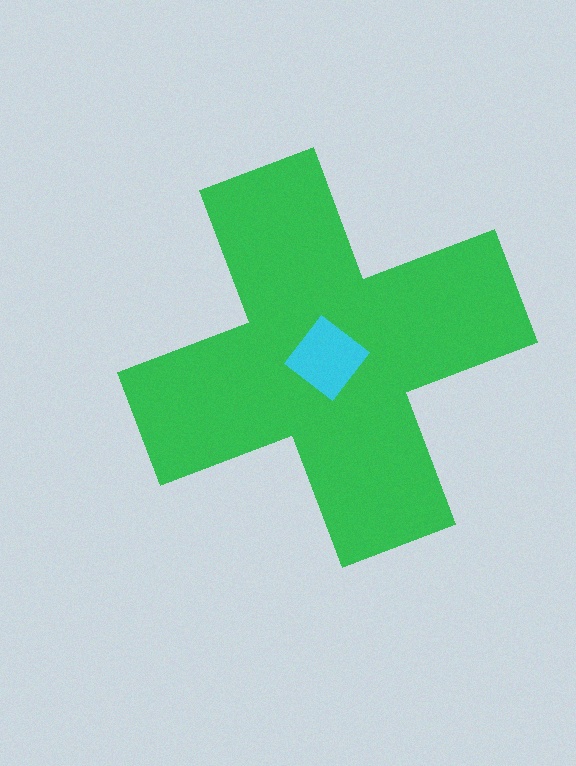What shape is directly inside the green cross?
The cyan diamond.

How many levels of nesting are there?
2.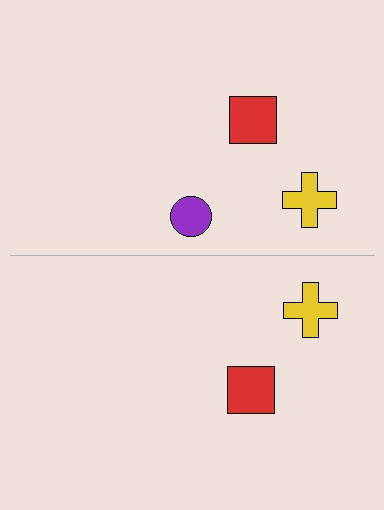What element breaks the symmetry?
A purple circle is missing from the bottom side.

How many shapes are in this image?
There are 5 shapes in this image.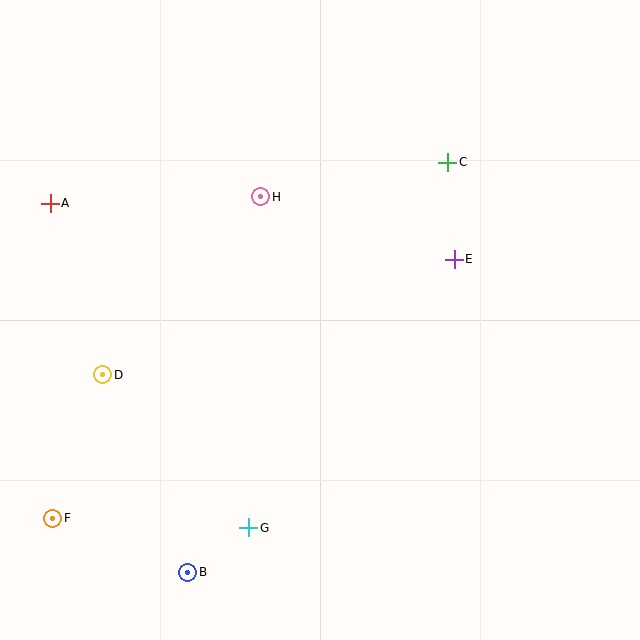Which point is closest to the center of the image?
Point H at (261, 197) is closest to the center.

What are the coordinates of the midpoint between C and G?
The midpoint between C and G is at (348, 345).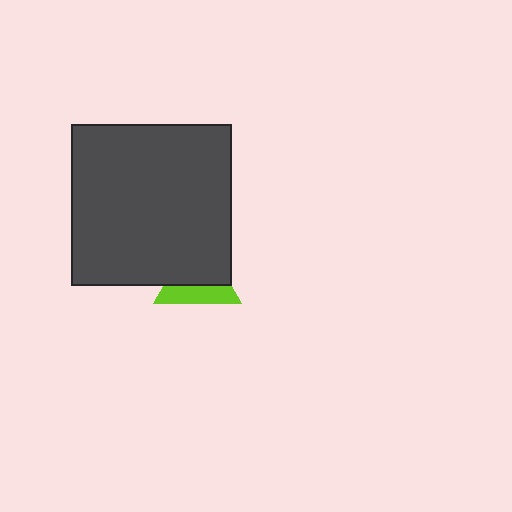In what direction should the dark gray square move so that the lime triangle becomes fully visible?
The dark gray square should move up. That is the shortest direction to clear the overlap and leave the lime triangle fully visible.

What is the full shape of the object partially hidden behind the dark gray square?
The partially hidden object is a lime triangle.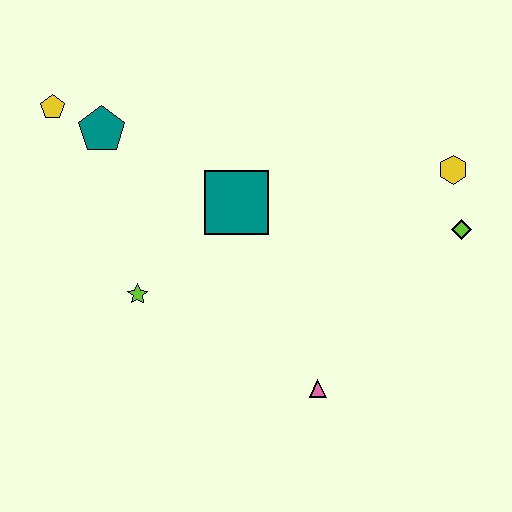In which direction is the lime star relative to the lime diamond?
The lime star is to the left of the lime diamond.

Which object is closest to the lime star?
The teal square is closest to the lime star.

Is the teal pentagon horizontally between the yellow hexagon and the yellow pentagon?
Yes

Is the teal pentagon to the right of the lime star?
No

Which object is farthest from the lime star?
The yellow hexagon is farthest from the lime star.